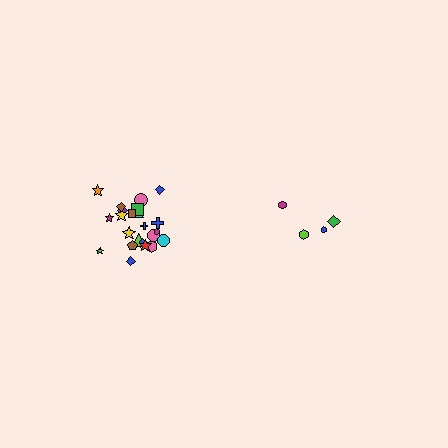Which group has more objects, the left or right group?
The left group.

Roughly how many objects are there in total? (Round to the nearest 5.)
Roughly 30 objects in total.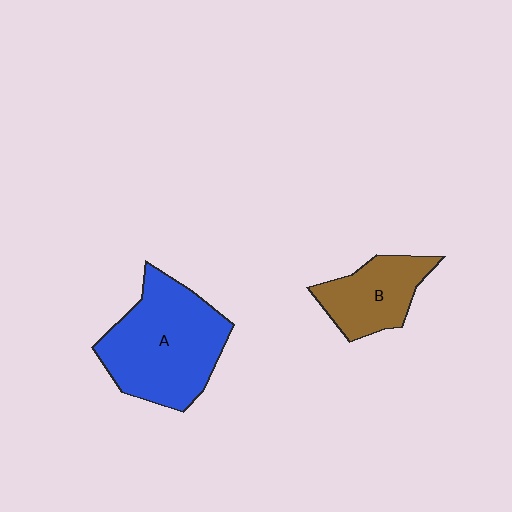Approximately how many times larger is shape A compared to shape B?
Approximately 1.9 times.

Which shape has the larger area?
Shape A (blue).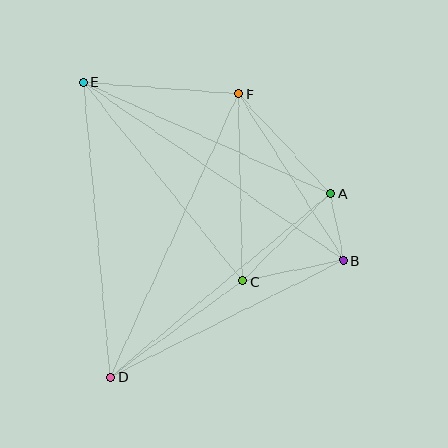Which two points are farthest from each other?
Points B and E are farthest from each other.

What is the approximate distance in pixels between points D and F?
The distance between D and F is approximately 310 pixels.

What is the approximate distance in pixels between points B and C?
The distance between B and C is approximately 103 pixels.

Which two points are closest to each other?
Points A and B are closest to each other.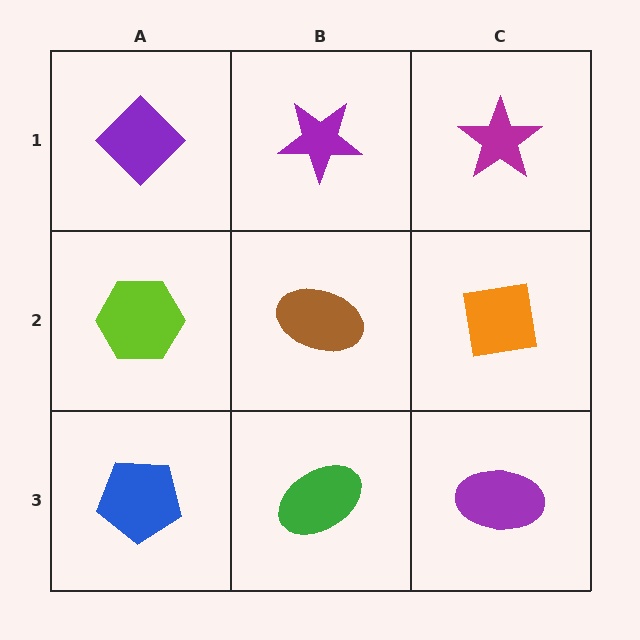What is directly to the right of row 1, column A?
A purple star.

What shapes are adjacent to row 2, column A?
A purple diamond (row 1, column A), a blue pentagon (row 3, column A), a brown ellipse (row 2, column B).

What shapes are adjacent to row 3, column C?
An orange square (row 2, column C), a green ellipse (row 3, column B).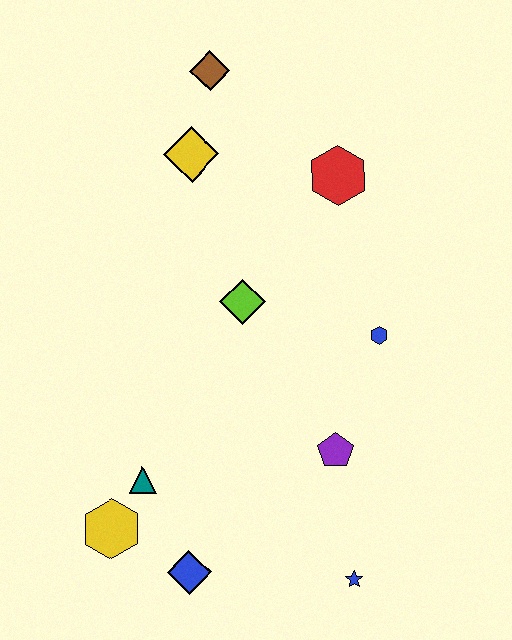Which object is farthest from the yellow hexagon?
The brown diamond is farthest from the yellow hexagon.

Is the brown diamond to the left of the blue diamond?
No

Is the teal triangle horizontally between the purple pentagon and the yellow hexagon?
Yes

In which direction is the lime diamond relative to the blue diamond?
The lime diamond is above the blue diamond.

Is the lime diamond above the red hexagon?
No